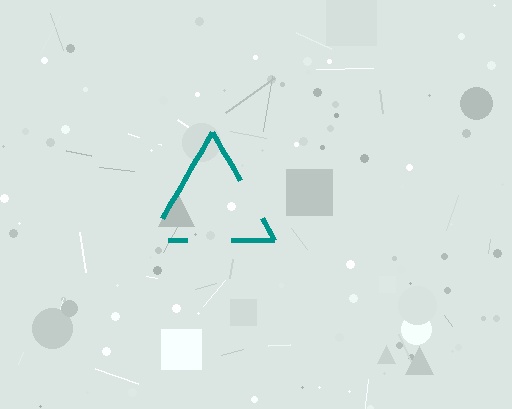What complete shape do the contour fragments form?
The contour fragments form a triangle.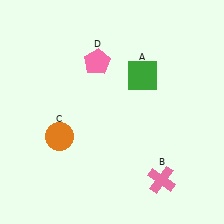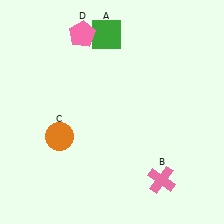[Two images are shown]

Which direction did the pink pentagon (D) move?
The pink pentagon (D) moved up.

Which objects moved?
The objects that moved are: the green square (A), the pink pentagon (D).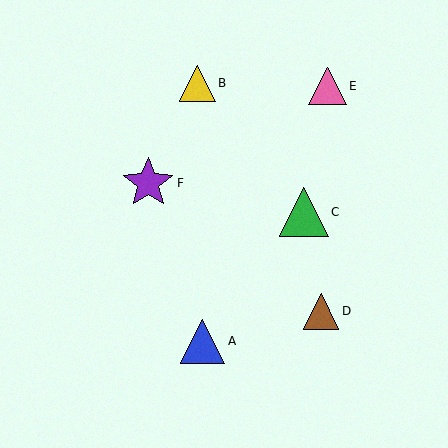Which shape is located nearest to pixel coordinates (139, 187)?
The purple star (labeled F) at (148, 183) is nearest to that location.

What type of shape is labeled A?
Shape A is a blue triangle.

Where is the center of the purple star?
The center of the purple star is at (148, 183).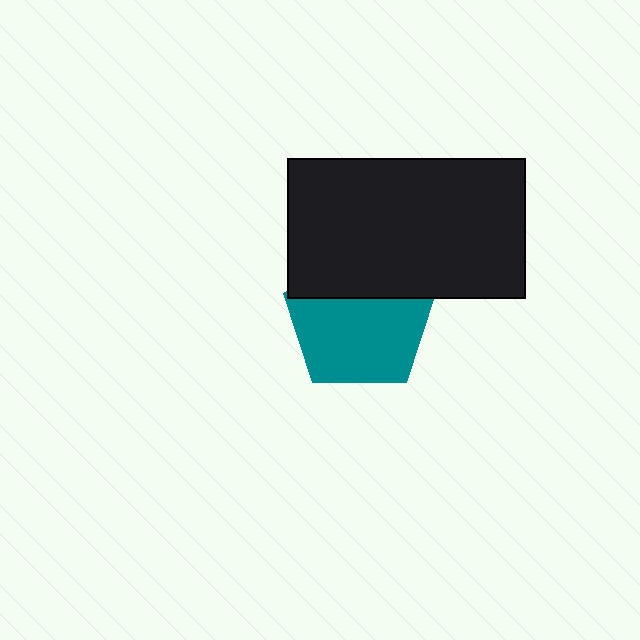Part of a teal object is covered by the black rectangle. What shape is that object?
It is a pentagon.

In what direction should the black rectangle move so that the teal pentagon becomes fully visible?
The black rectangle should move up. That is the shortest direction to clear the overlap and leave the teal pentagon fully visible.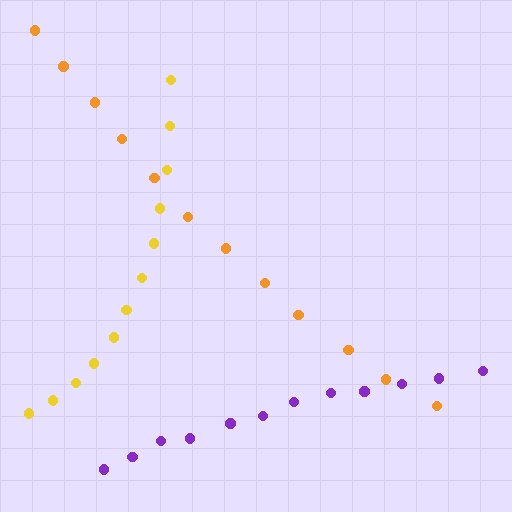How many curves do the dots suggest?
There are 3 distinct paths.